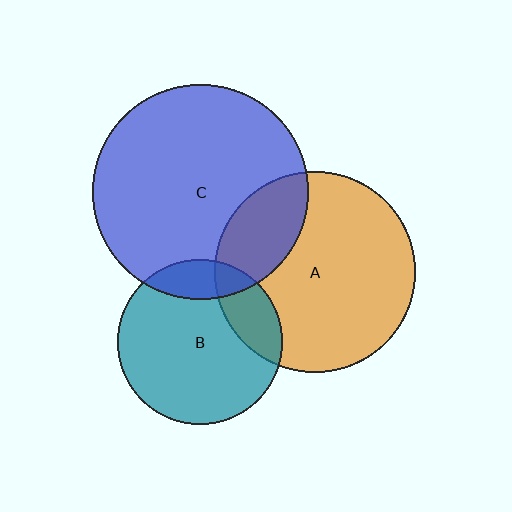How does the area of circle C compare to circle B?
Approximately 1.7 times.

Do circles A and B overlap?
Yes.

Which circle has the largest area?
Circle C (blue).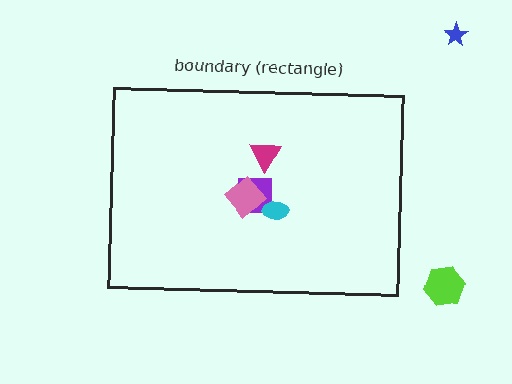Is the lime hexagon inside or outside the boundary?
Outside.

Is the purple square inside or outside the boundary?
Inside.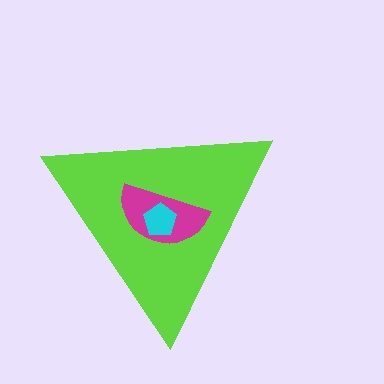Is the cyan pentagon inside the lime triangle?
Yes.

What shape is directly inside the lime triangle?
The magenta semicircle.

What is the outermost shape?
The lime triangle.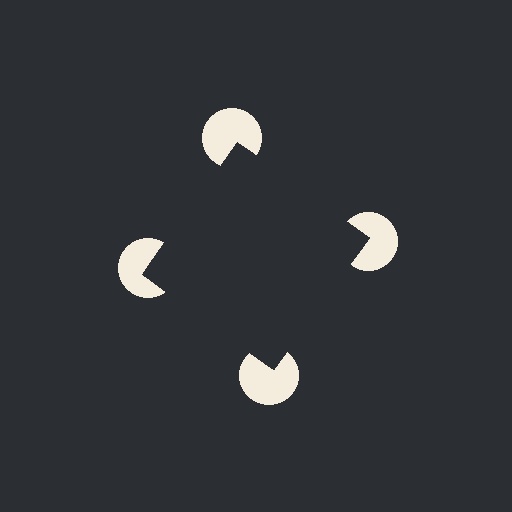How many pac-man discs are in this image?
There are 4 — one at each vertex of the illusory square.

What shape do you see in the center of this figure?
An illusory square — its edges are inferred from the aligned wedge cuts in the pac-man discs, not physically drawn.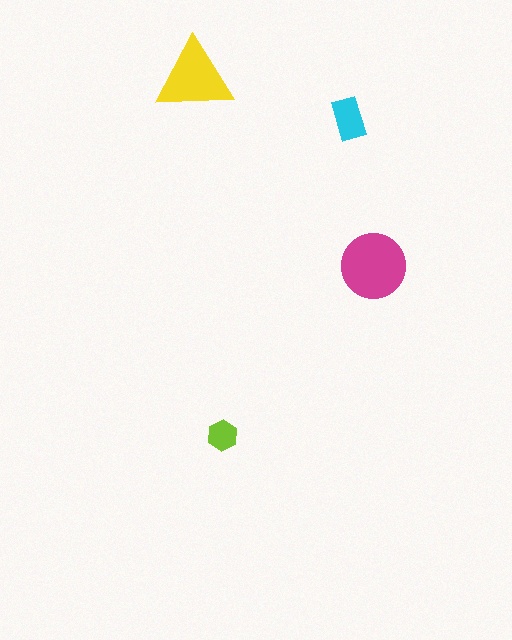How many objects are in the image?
There are 4 objects in the image.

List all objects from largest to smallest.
The magenta circle, the yellow triangle, the cyan rectangle, the lime hexagon.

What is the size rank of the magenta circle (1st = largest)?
1st.